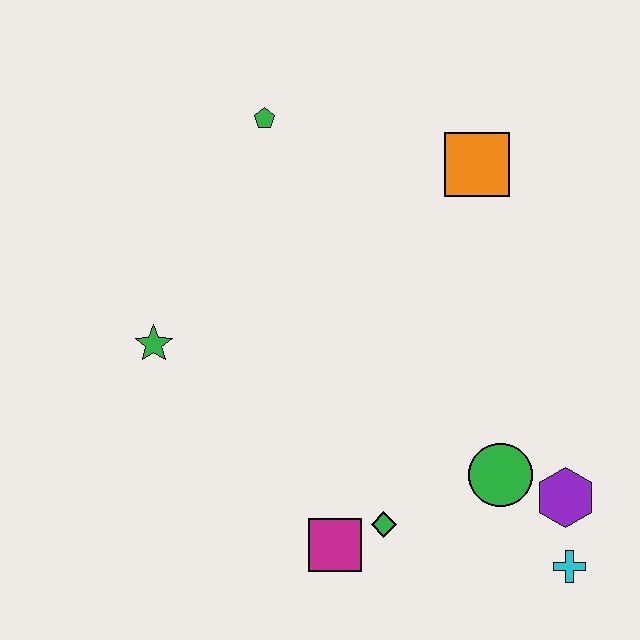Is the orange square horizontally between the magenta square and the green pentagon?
No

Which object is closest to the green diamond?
The magenta square is closest to the green diamond.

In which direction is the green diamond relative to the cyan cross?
The green diamond is to the left of the cyan cross.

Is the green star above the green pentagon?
No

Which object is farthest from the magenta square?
The green pentagon is farthest from the magenta square.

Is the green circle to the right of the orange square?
Yes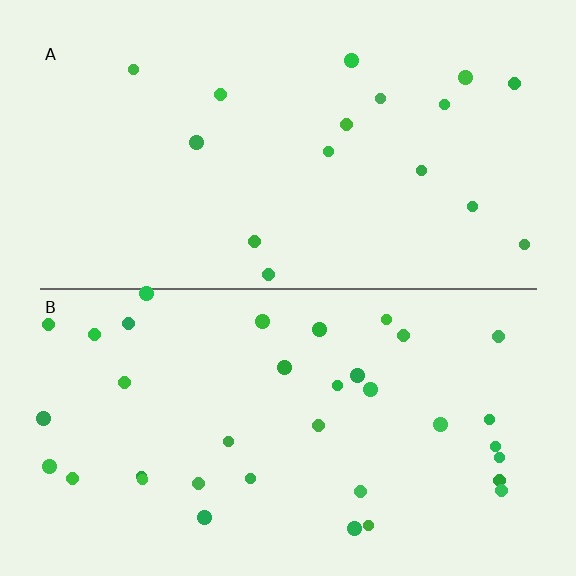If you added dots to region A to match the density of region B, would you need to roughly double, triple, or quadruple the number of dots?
Approximately double.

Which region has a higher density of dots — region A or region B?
B (the bottom).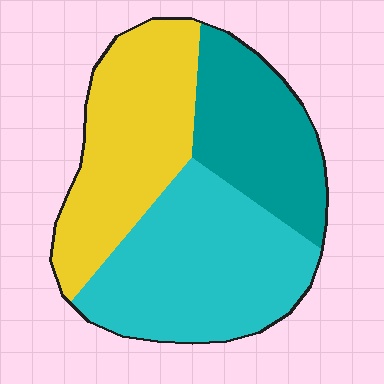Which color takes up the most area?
Cyan, at roughly 40%.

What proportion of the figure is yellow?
Yellow takes up between a third and a half of the figure.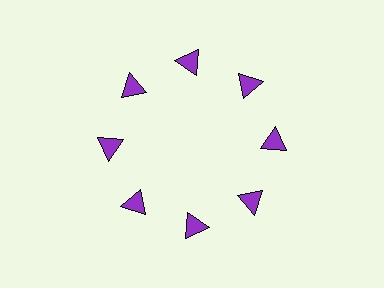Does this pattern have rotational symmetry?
Yes, this pattern has 8-fold rotational symmetry. It looks the same after rotating 45 degrees around the center.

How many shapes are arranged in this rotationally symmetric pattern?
There are 8 shapes, arranged in 8 groups of 1.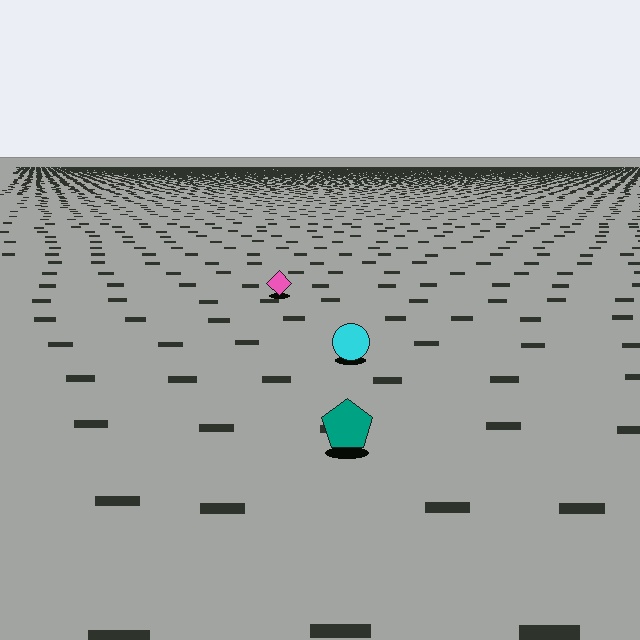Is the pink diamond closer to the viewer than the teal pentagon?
No. The teal pentagon is closer — you can tell from the texture gradient: the ground texture is coarser near it.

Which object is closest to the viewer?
The teal pentagon is closest. The texture marks near it are larger and more spread out.